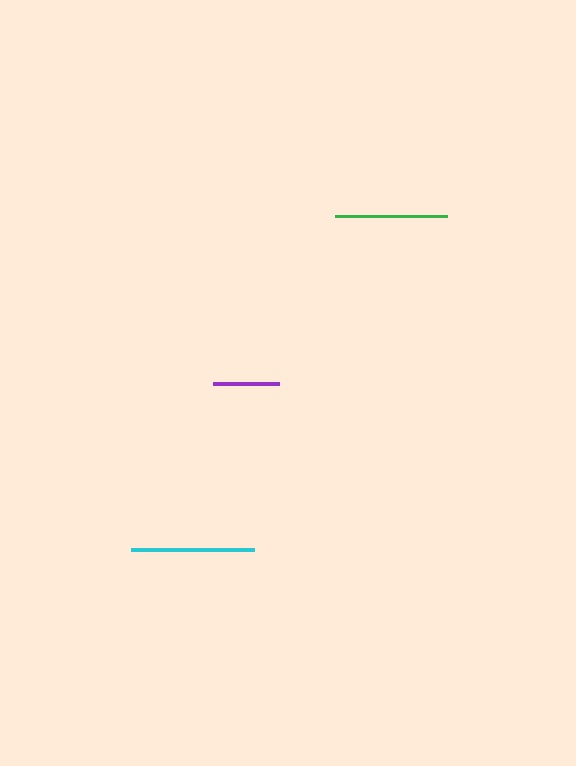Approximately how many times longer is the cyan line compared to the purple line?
The cyan line is approximately 1.8 times the length of the purple line.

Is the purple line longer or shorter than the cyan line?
The cyan line is longer than the purple line.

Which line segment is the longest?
The cyan line is the longest at approximately 123 pixels.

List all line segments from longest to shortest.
From longest to shortest: cyan, green, purple.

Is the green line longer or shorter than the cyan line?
The cyan line is longer than the green line.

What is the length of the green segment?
The green segment is approximately 112 pixels long.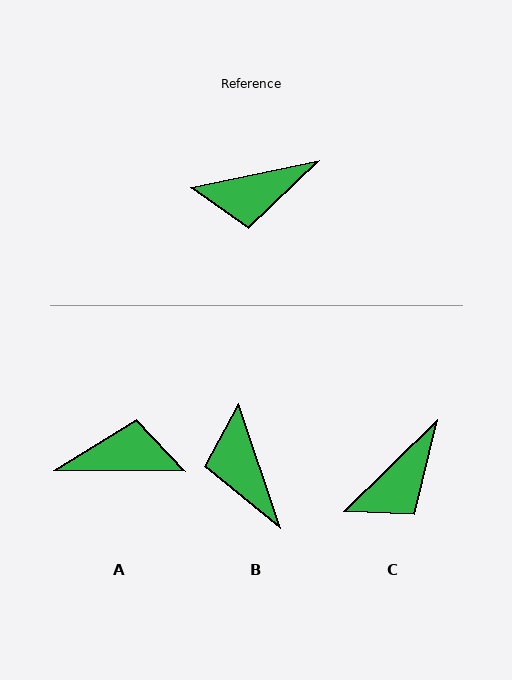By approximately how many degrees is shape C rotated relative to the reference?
Approximately 32 degrees counter-clockwise.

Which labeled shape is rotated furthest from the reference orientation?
A, about 168 degrees away.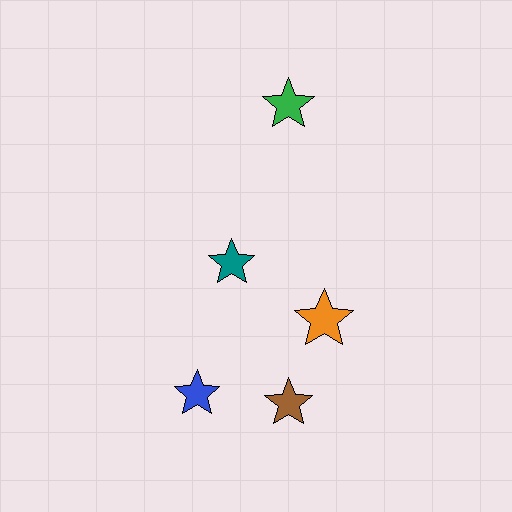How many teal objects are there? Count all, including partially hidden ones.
There is 1 teal object.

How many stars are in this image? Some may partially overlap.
There are 5 stars.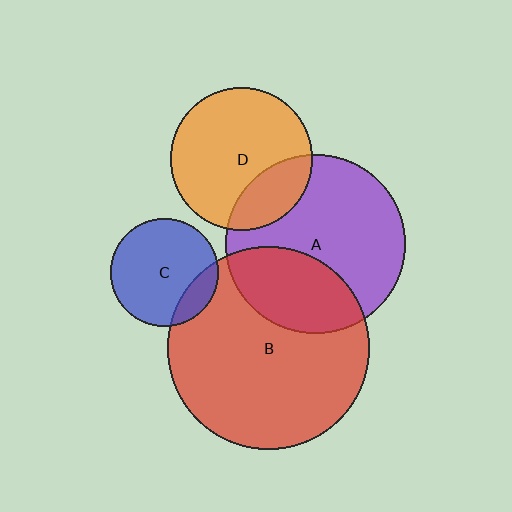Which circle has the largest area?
Circle B (red).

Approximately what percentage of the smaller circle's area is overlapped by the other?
Approximately 25%.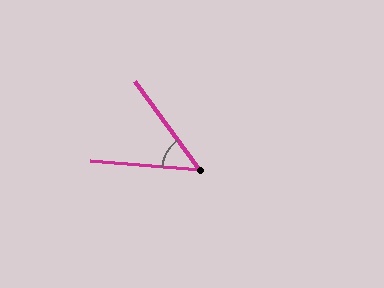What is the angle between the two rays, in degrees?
Approximately 49 degrees.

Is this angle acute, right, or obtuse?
It is acute.